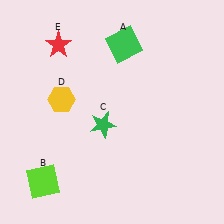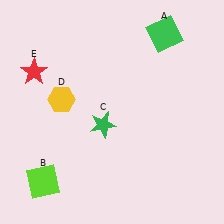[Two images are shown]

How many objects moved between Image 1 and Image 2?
2 objects moved between the two images.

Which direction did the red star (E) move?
The red star (E) moved down.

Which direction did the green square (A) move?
The green square (A) moved right.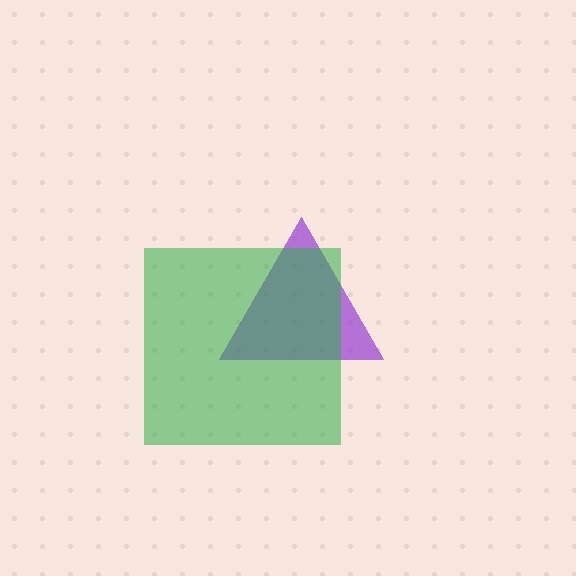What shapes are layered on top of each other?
The layered shapes are: a purple triangle, a green square.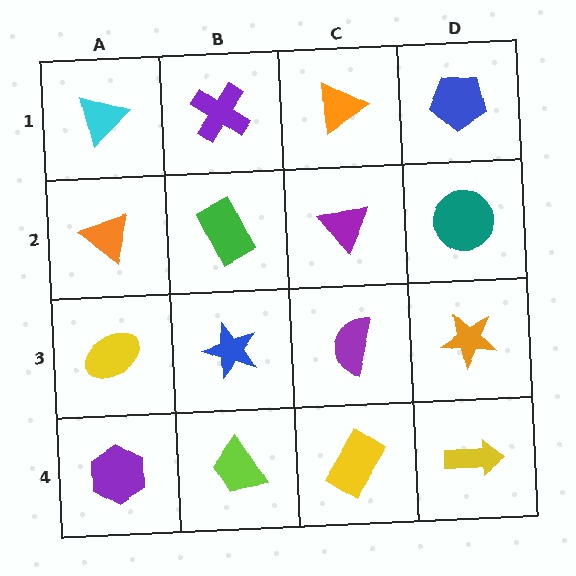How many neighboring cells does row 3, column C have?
4.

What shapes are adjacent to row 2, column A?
A cyan triangle (row 1, column A), a yellow ellipse (row 3, column A), a green rectangle (row 2, column B).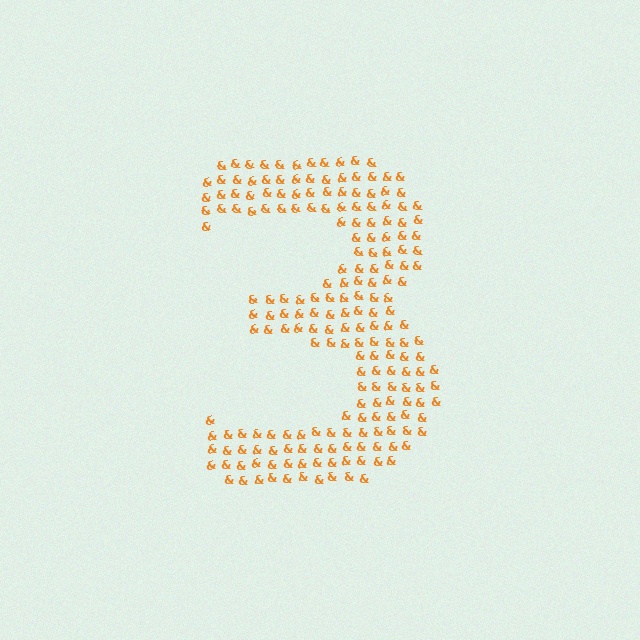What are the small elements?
The small elements are ampersands.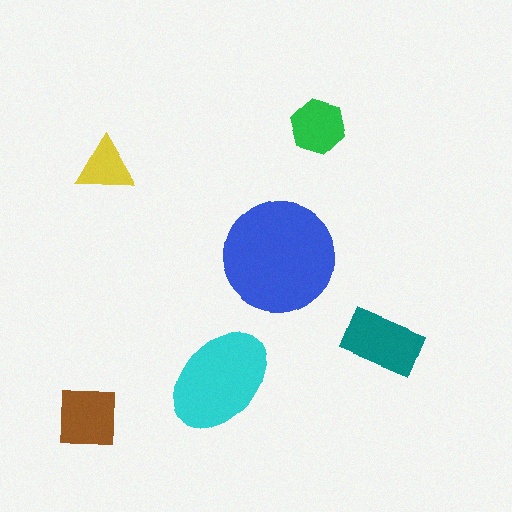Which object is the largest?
The blue circle.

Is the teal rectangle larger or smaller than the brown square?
Larger.